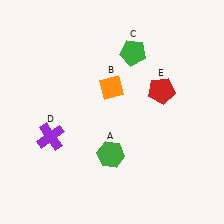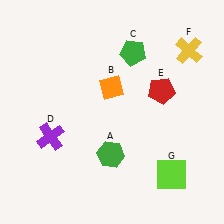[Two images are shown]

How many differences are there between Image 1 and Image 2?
There are 2 differences between the two images.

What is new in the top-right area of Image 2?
A yellow cross (F) was added in the top-right area of Image 2.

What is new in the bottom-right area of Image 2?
A lime square (G) was added in the bottom-right area of Image 2.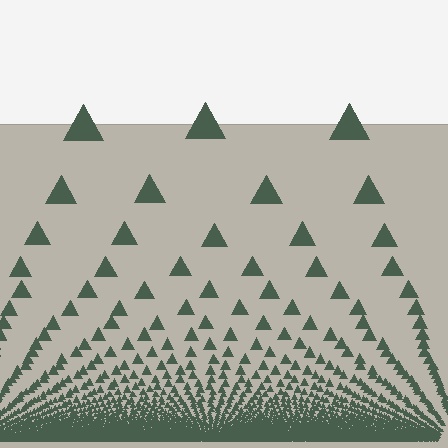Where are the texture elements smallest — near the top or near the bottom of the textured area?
Near the bottom.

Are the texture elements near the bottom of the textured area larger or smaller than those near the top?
Smaller. The gradient is inverted — elements near the bottom are smaller and denser.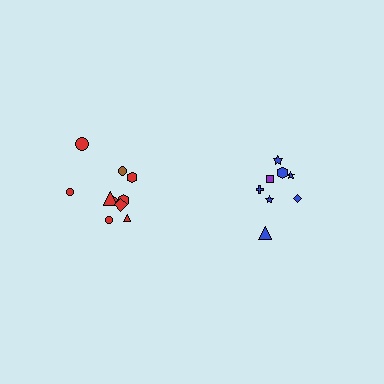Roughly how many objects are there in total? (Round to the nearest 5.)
Roughly 20 objects in total.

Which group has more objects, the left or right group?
The left group.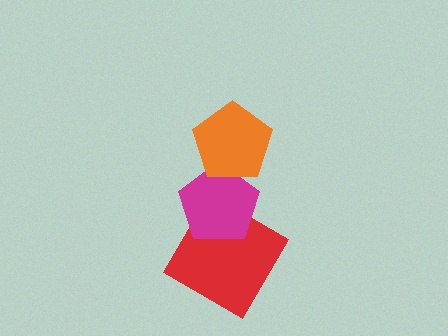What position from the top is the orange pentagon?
The orange pentagon is 1st from the top.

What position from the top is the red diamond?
The red diamond is 3rd from the top.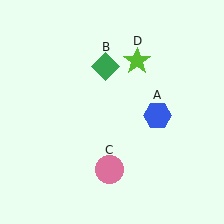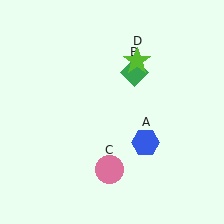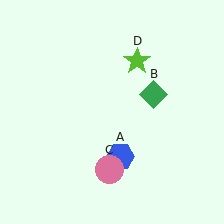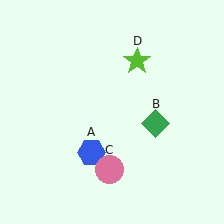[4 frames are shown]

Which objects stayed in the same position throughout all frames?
Pink circle (object C) and lime star (object D) remained stationary.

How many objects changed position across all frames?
2 objects changed position: blue hexagon (object A), green diamond (object B).